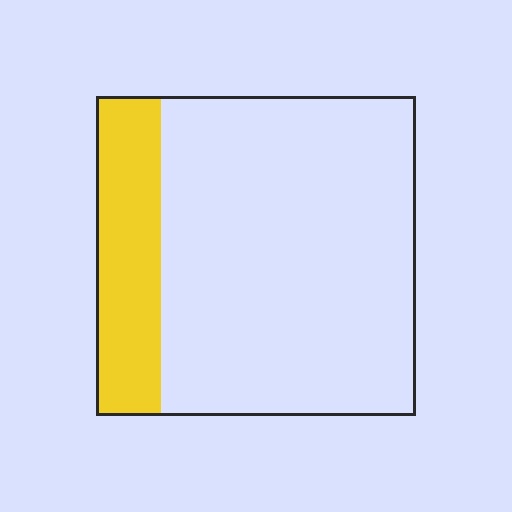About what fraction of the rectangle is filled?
About one fifth (1/5).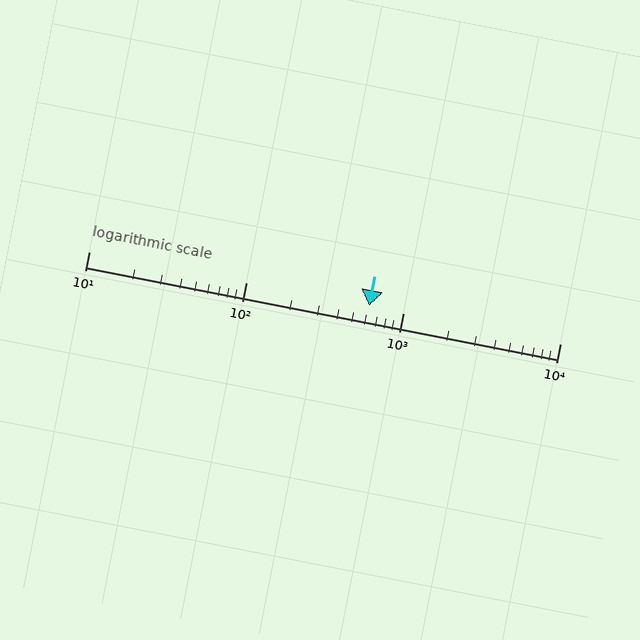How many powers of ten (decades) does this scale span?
The scale spans 3 decades, from 10 to 10000.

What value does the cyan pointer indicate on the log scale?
The pointer indicates approximately 610.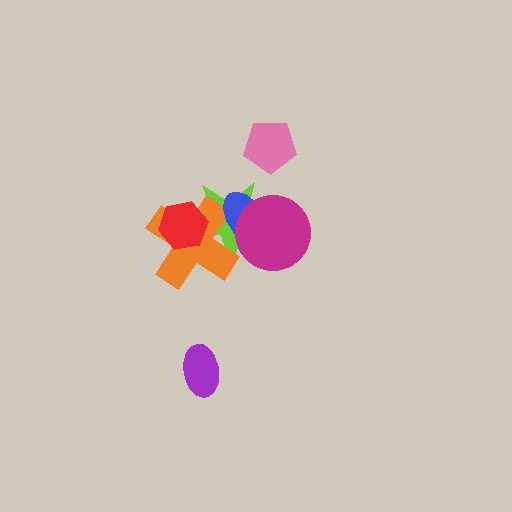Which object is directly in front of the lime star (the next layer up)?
The orange cross is directly in front of the lime star.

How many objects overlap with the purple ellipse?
0 objects overlap with the purple ellipse.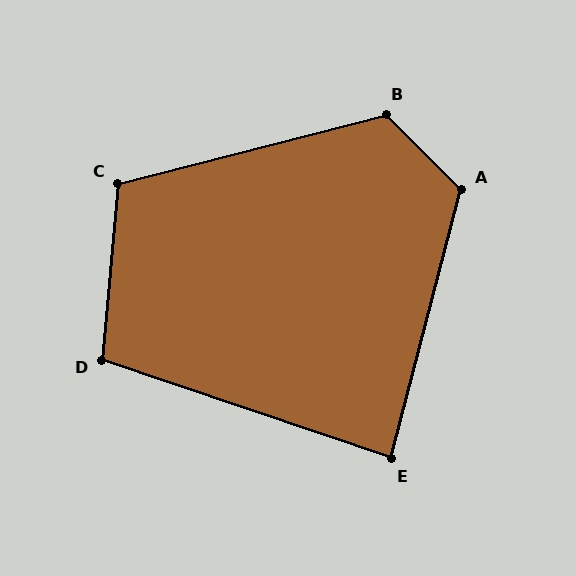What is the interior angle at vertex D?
Approximately 104 degrees (obtuse).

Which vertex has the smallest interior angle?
E, at approximately 86 degrees.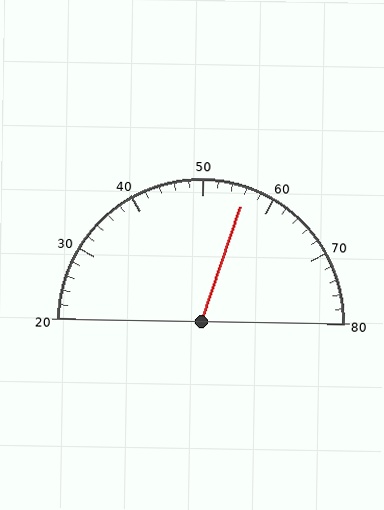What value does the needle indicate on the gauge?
The needle indicates approximately 56.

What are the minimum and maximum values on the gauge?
The gauge ranges from 20 to 80.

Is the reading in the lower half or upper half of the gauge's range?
The reading is in the upper half of the range (20 to 80).